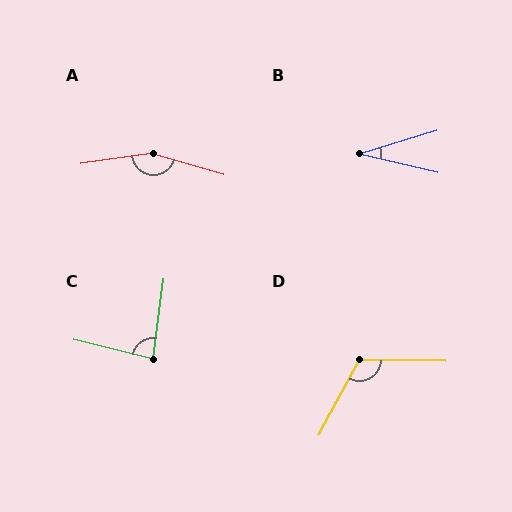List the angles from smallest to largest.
B (31°), C (84°), D (117°), A (155°).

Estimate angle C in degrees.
Approximately 84 degrees.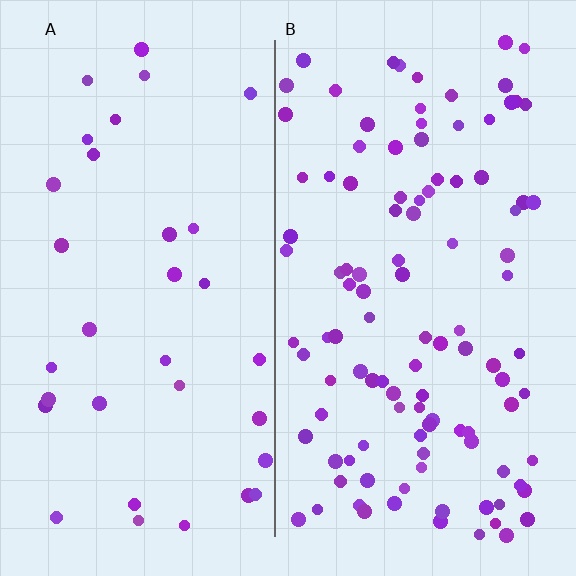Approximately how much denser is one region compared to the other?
Approximately 3.2× — region B over region A.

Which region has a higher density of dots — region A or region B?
B (the right).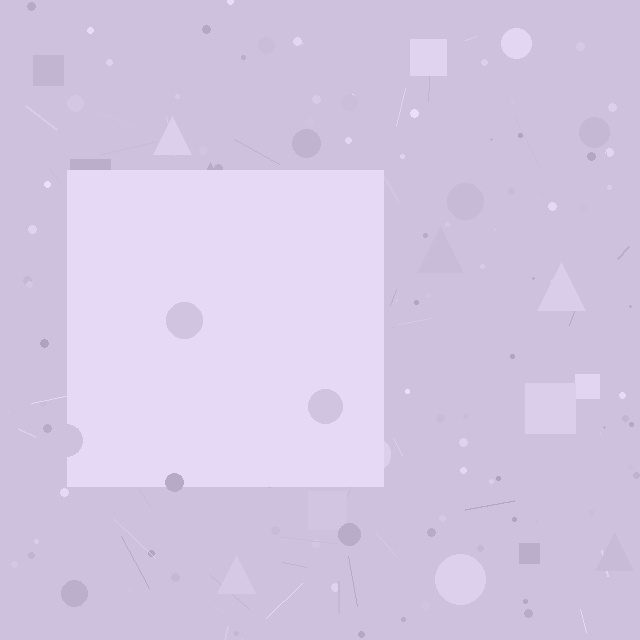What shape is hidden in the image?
A square is hidden in the image.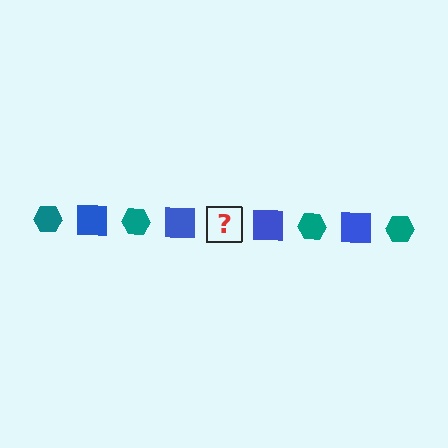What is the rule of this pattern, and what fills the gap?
The rule is that the pattern alternates between teal hexagon and blue square. The gap should be filled with a teal hexagon.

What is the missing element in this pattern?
The missing element is a teal hexagon.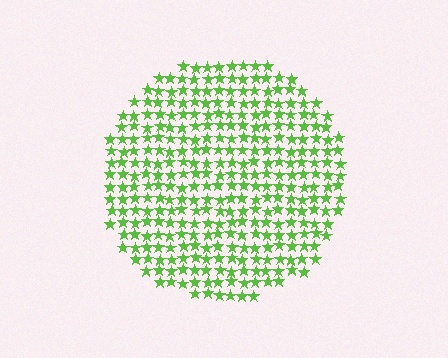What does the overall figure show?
The overall figure shows a circle.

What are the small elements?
The small elements are stars.